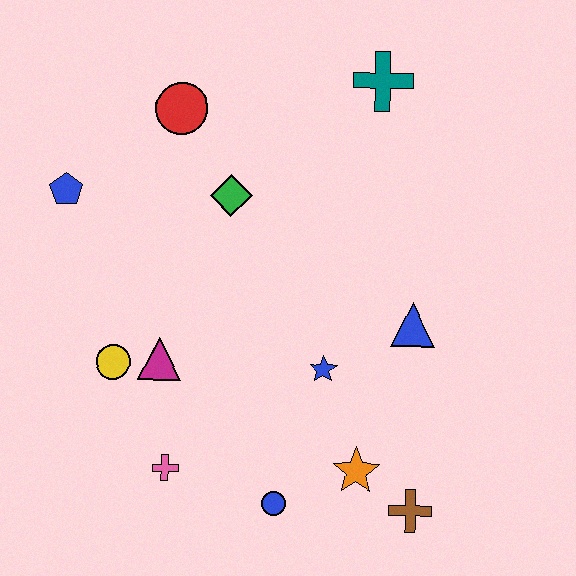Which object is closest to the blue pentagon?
The red circle is closest to the blue pentagon.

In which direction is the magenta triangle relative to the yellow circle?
The magenta triangle is to the right of the yellow circle.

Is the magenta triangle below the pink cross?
No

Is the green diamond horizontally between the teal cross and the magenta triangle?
Yes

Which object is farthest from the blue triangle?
The blue pentagon is farthest from the blue triangle.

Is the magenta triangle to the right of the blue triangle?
No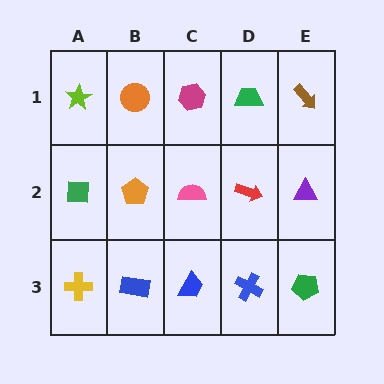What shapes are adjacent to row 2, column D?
A green trapezoid (row 1, column D), a blue cross (row 3, column D), a pink semicircle (row 2, column C), a purple triangle (row 2, column E).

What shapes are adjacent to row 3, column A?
A green square (row 2, column A), a blue rectangle (row 3, column B).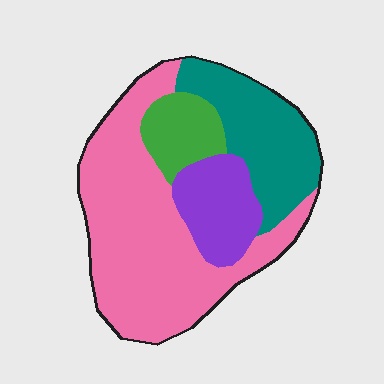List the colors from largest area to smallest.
From largest to smallest: pink, teal, purple, green.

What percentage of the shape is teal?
Teal covers 23% of the shape.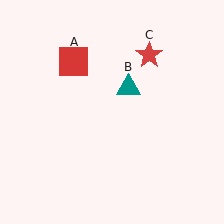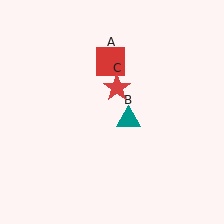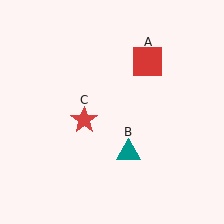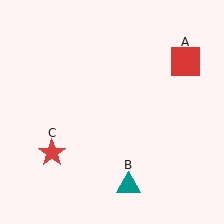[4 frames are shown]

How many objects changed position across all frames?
3 objects changed position: red square (object A), teal triangle (object B), red star (object C).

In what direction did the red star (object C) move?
The red star (object C) moved down and to the left.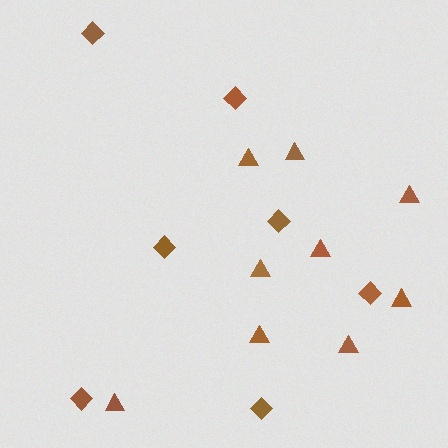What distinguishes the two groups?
There are 2 groups: one group of triangles (9) and one group of diamonds (7).